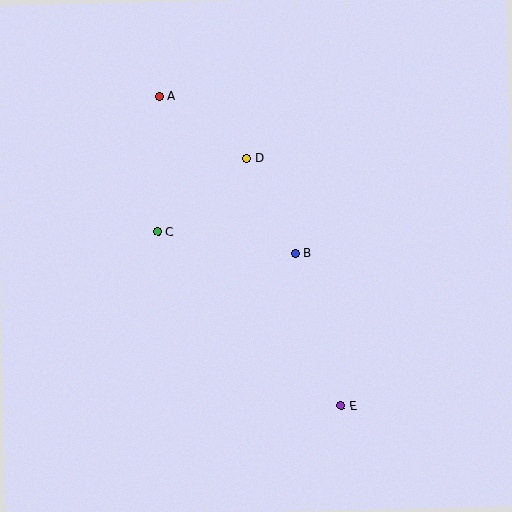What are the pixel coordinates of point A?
Point A is at (159, 96).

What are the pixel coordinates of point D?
Point D is at (246, 159).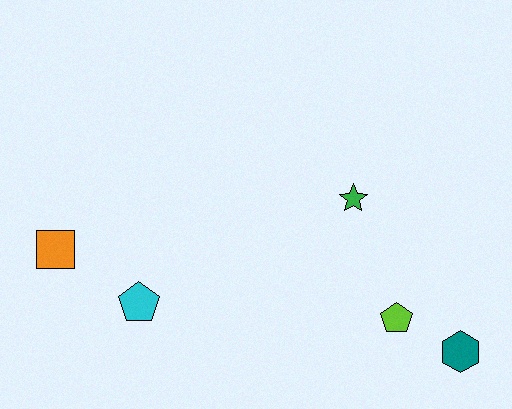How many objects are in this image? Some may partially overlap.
There are 5 objects.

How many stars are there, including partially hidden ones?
There is 1 star.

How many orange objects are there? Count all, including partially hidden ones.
There is 1 orange object.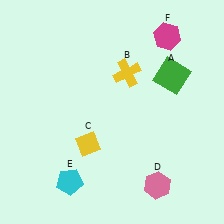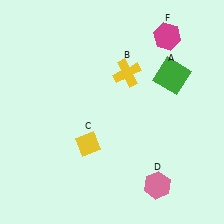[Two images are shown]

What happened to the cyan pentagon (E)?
The cyan pentagon (E) was removed in Image 2. It was in the bottom-left area of Image 1.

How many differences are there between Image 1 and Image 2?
There is 1 difference between the two images.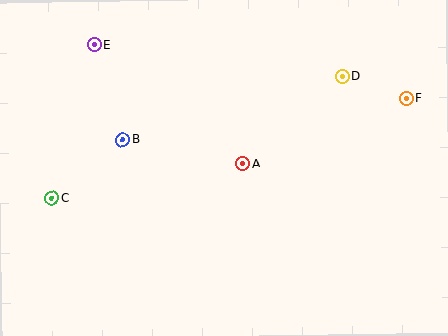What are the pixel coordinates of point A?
Point A is at (243, 164).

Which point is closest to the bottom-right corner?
Point F is closest to the bottom-right corner.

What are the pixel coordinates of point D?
Point D is at (342, 76).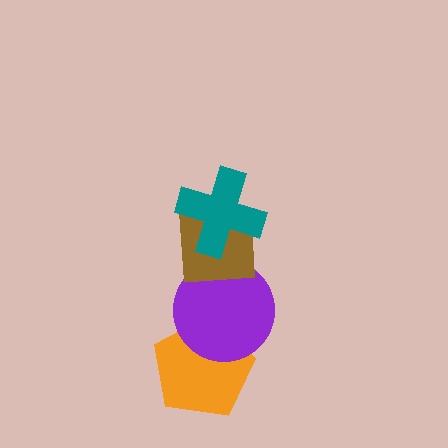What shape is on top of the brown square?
The teal cross is on top of the brown square.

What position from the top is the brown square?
The brown square is 2nd from the top.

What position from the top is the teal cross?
The teal cross is 1st from the top.